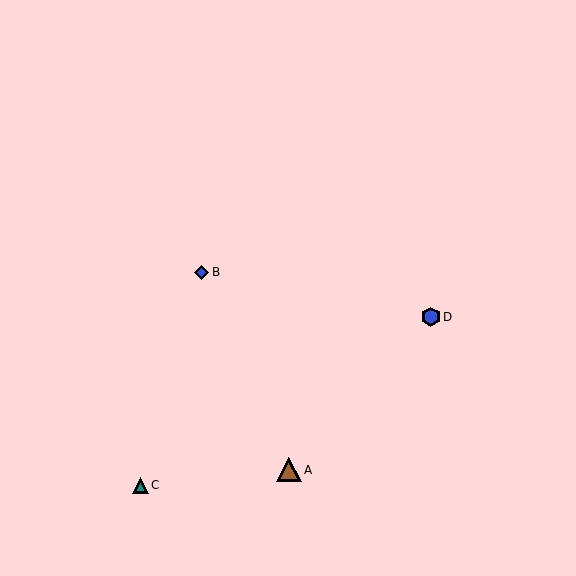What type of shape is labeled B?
Shape B is a blue diamond.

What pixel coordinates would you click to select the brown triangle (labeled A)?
Click at (289, 470) to select the brown triangle A.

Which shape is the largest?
The brown triangle (labeled A) is the largest.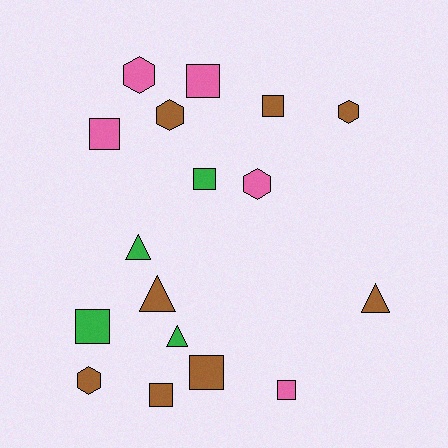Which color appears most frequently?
Brown, with 8 objects.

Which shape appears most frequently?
Square, with 8 objects.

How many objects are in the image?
There are 17 objects.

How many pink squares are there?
There are 3 pink squares.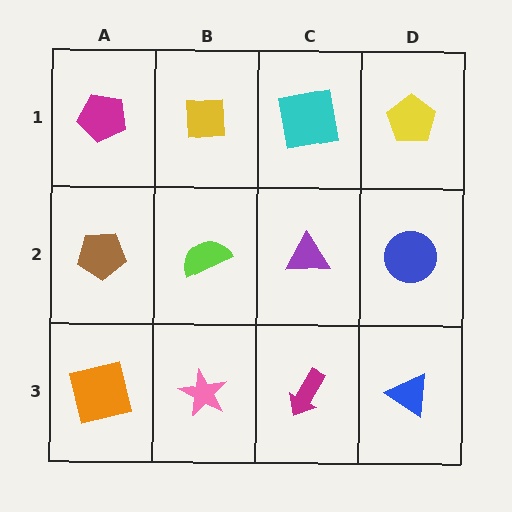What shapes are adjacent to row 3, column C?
A purple triangle (row 2, column C), a pink star (row 3, column B), a blue triangle (row 3, column D).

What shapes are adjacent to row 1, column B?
A lime semicircle (row 2, column B), a magenta pentagon (row 1, column A), a cyan square (row 1, column C).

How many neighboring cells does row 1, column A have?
2.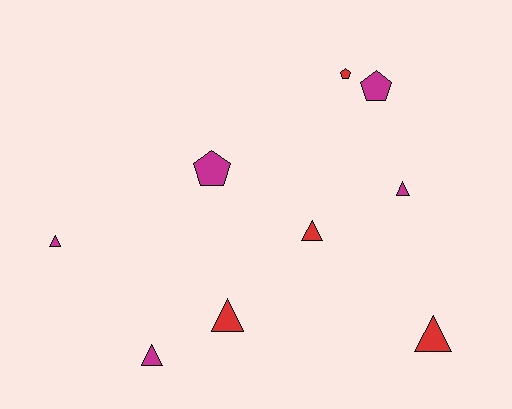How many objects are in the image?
There are 9 objects.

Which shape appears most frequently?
Triangle, with 6 objects.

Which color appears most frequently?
Magenta, with 5 objects.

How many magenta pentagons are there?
There are 2 magenta pentagons.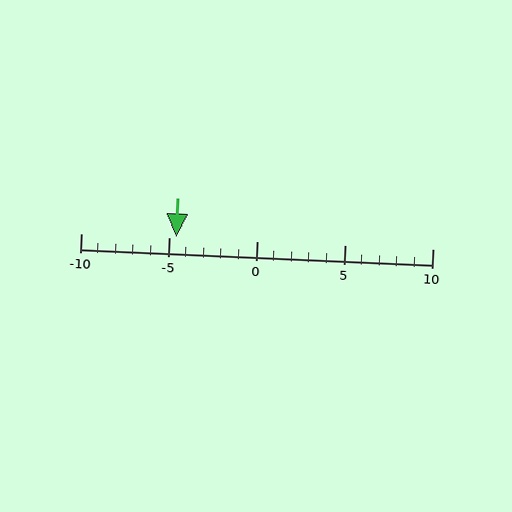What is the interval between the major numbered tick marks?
The major tick marks are spaced 5 units apart.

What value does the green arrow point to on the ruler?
The green arrow points to approximately -5.